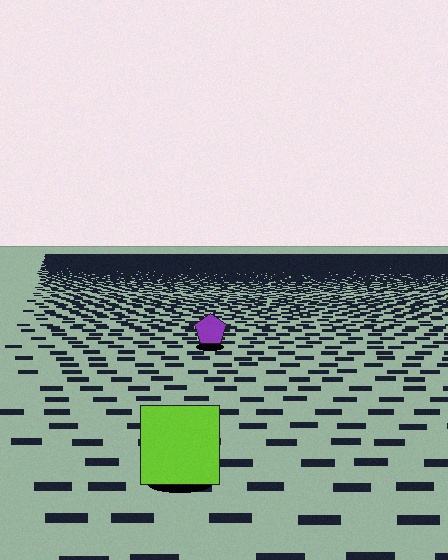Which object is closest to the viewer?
The lime square is closest. The texture marks near it are larger and more spread out.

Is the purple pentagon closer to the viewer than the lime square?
No. The lime square is closer — you can tell from the texture gradient: the ground texture is coarser near it.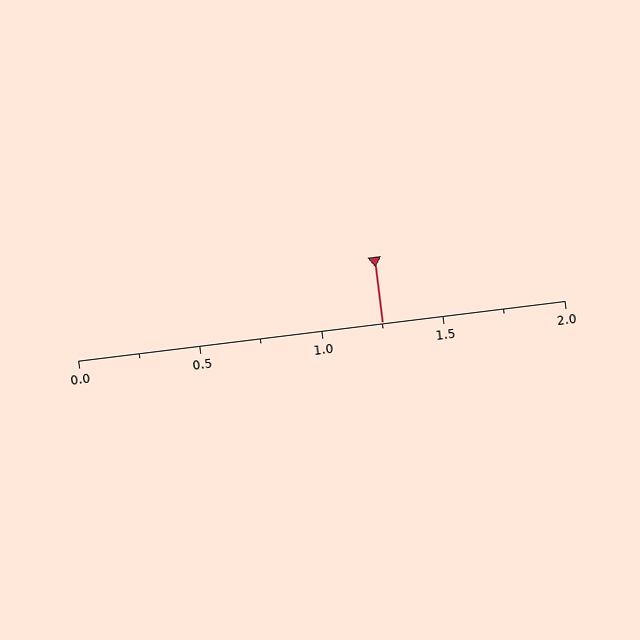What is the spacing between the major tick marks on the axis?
The major ticks are spaced 0.5 apart.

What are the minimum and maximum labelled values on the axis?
The axis runs from 0.0 to 2.0.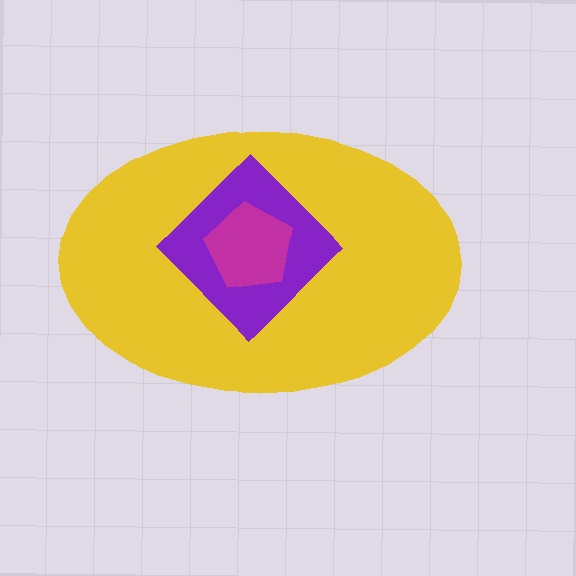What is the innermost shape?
The magenta pentagon.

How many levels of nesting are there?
3.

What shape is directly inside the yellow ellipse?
The purple diamond.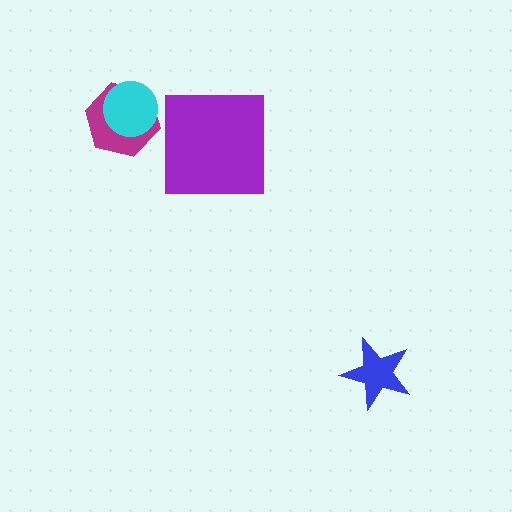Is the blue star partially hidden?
No, no other shape covers it.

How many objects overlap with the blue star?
0 objects overlap with the blue star.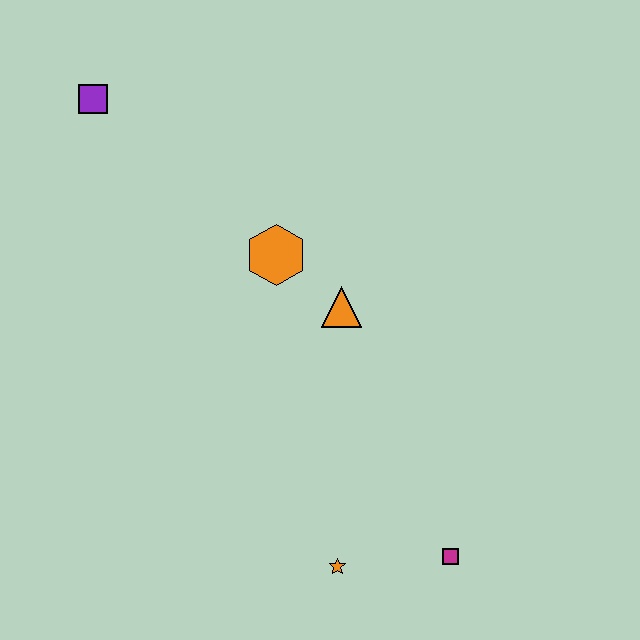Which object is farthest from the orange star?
The purple square is farthest from the orange star.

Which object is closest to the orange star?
The magenta square is closest to the orange star.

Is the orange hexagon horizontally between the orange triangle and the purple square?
Yes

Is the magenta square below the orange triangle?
Yes